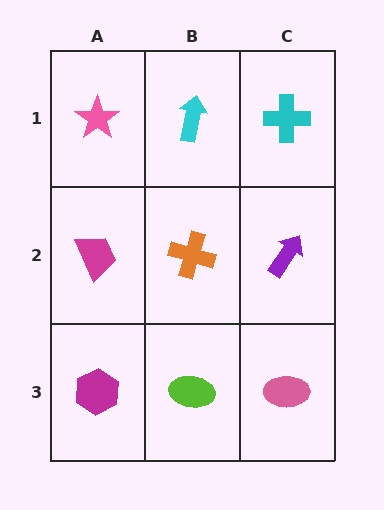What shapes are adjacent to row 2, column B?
A cyan arrow (row 1, column B), a lime ellipse (row 3, column B), a magenta trapezoid (row 2, column A), a purple arrow (row 2, column C).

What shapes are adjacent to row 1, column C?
A purple arrow (row 2, column C), a cyan arrow (row 1, column B).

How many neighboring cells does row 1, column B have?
3.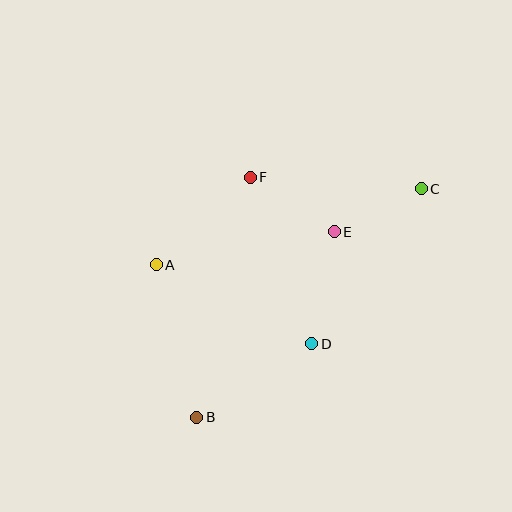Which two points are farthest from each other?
Points B and C are farthest from each other.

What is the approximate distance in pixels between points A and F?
The distance between A and F is approximately 129 pixels.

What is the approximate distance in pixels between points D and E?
The distance between D and E is approximately 114 pixels.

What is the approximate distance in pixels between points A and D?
The distance between A and D is approximately 175 pixels.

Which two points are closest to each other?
Points C and E are closest to each other.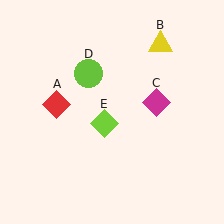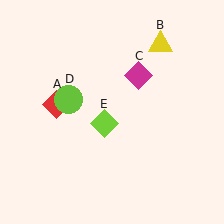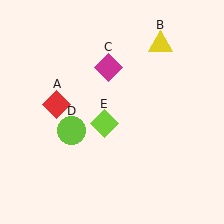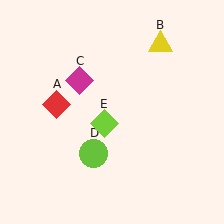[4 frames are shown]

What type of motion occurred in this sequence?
The magenta diamond (object C), lime circle (object D) rotated counterclockwise around the center of the scene.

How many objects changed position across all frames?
2 objects changed position: magenta diamond (object C), lime circle (object D).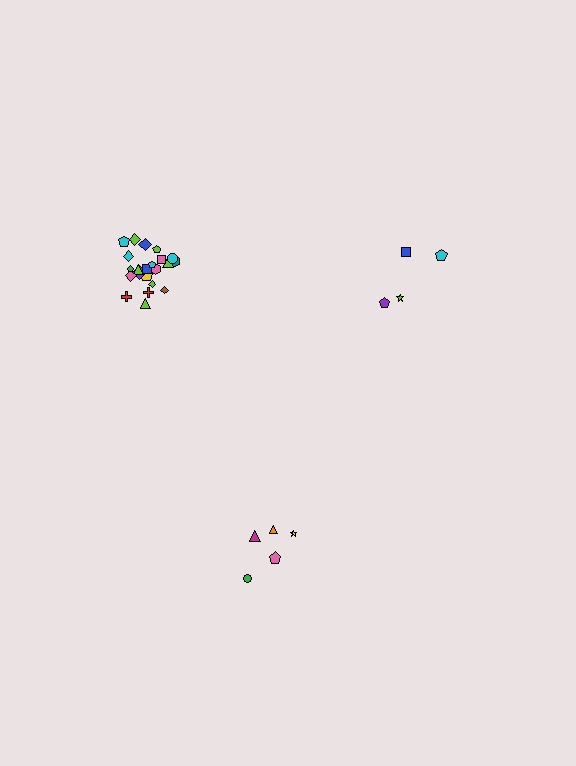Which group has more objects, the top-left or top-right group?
The top-left group.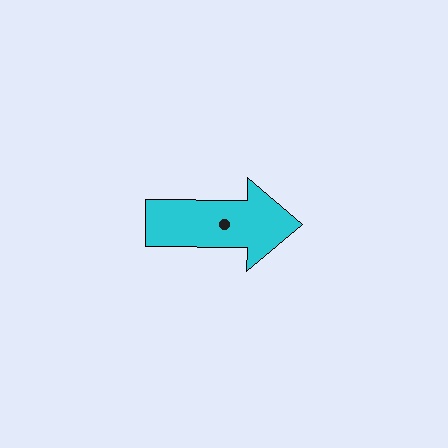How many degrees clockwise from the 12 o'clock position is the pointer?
Approximately 91 degrees.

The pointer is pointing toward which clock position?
Roughly 3 o'clock.